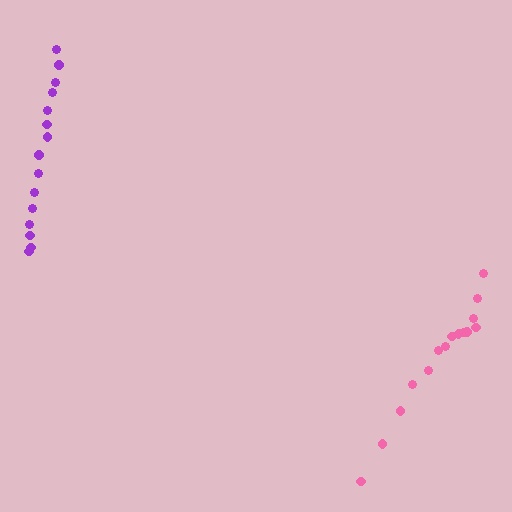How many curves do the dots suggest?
There are 2 distinct paths.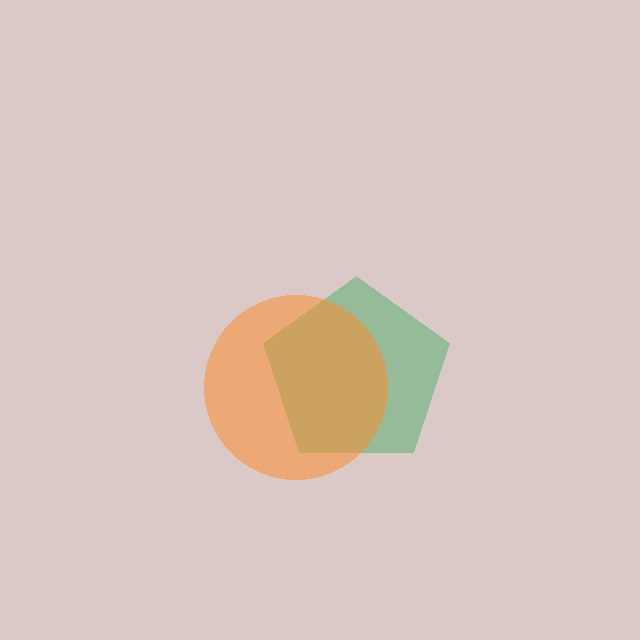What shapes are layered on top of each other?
The layered shapes are: a green pentagon, an orange circle.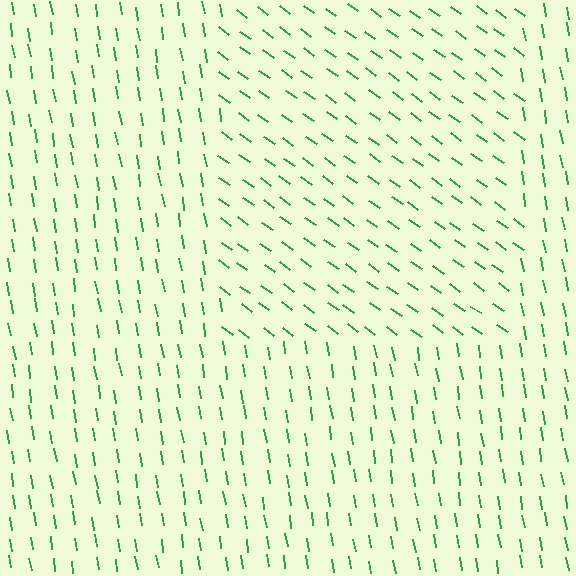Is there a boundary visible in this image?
Yes, there is a texture boundary formed by a change in line orientation.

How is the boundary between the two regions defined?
The boundary is defined purely by a change in line orientation (approximately 45 degrees difference). All lines are the same color and thickness.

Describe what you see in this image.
The image is filled with small green line segments. A rectangle region in the image has lines oriented differently from the surrounding lines, creating a visible texture boundary.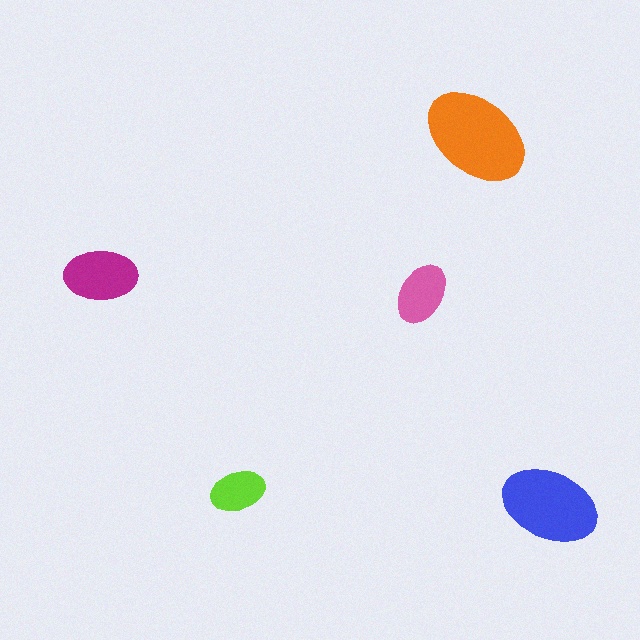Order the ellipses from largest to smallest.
the orange one, the blue one, the magenta one, the pink one, the lime one.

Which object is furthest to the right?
The blue ellipse is rightmost.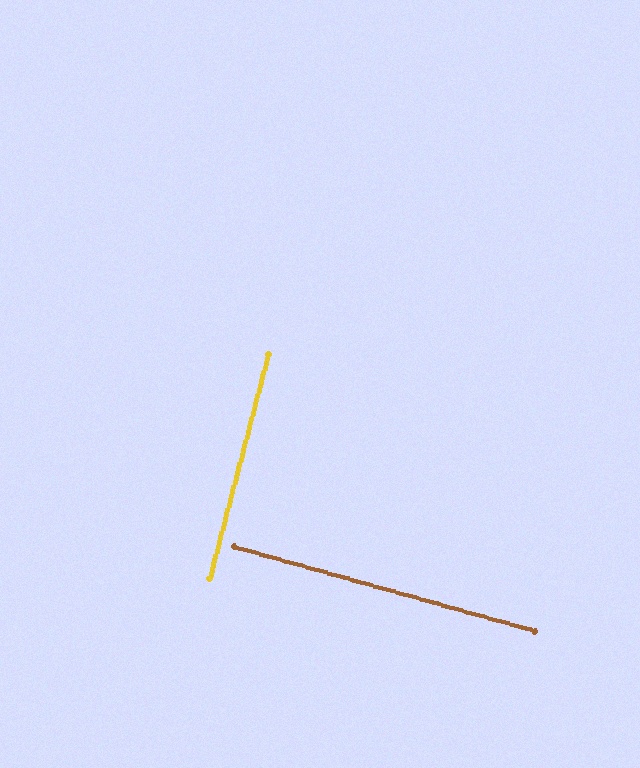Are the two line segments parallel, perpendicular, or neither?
Perpendicular — they meet at approximately 89°.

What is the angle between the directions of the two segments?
Approximately 89 degrees.